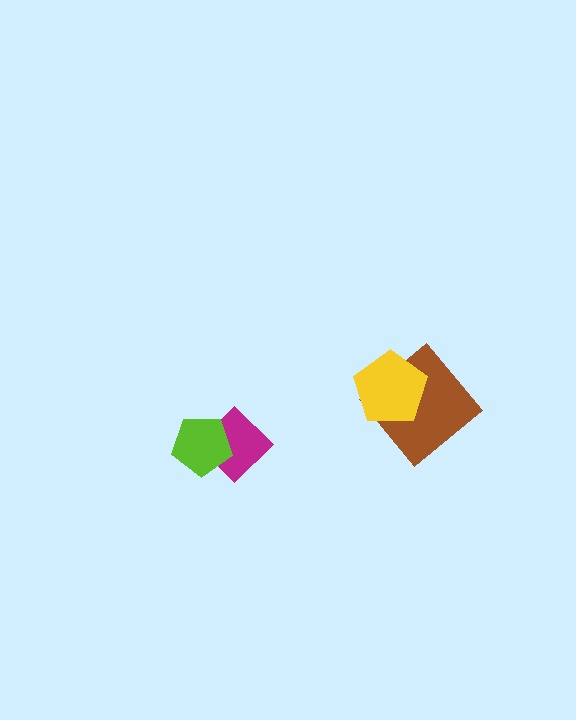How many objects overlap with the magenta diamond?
1 object overlaps with the magenta diamond.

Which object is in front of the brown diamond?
The yellow pentagon is in front of the brown diamond.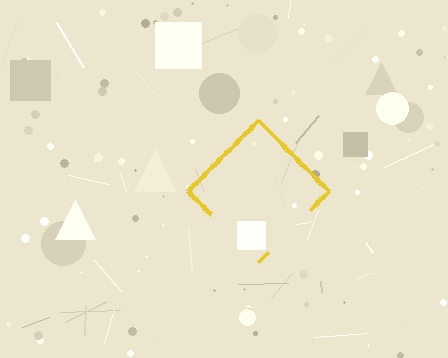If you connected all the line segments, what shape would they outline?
They would outline a diamond.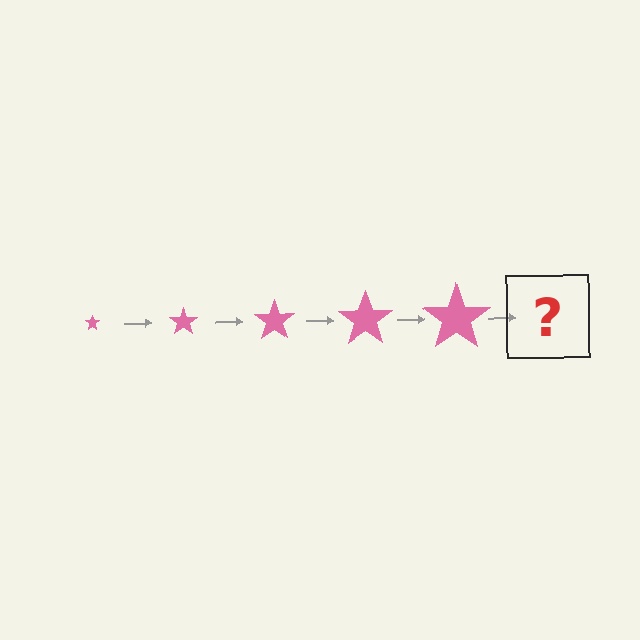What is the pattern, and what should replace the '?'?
The pattern is that the star gets progressively larger each step. The '?' should be a pink star, larger than the previous one.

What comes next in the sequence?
The next element should be a pink star, larger than the previous one.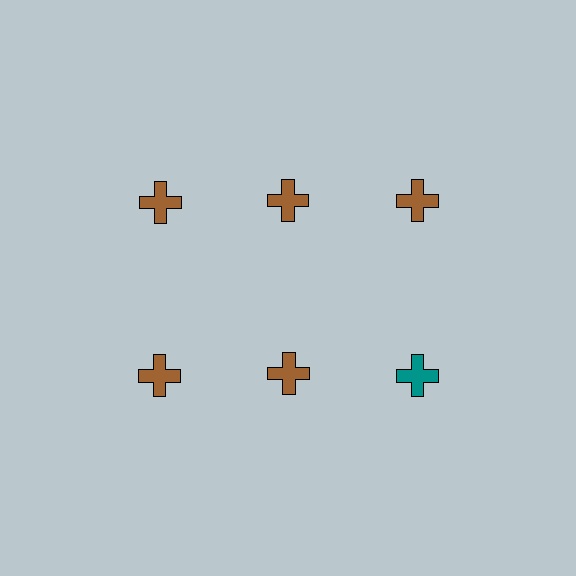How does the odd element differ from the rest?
It has a different color: teal instead of brown.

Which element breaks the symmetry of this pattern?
The teal cross in the second row, center column breaks the symmetry. All other shapes are brown crosses.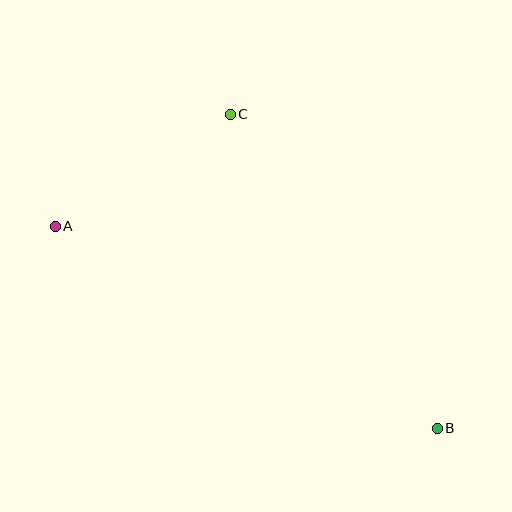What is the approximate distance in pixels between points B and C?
The distance between B and C is approximately 376 pixels.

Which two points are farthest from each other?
Points A and B are farthest from each other.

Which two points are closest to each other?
Points A and C are closest to each other.